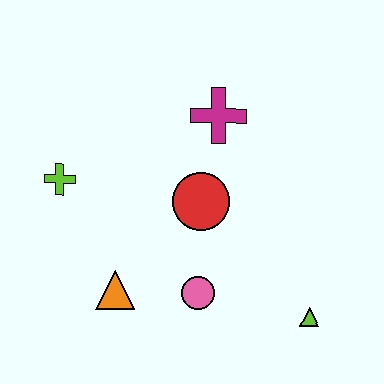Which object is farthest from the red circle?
The lime triangle is farthest from the red circle.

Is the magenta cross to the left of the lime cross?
No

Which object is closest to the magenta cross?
The red circle is closest to the magenta cross.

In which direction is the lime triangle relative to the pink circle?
The lime triangle is to the right of the pink circle.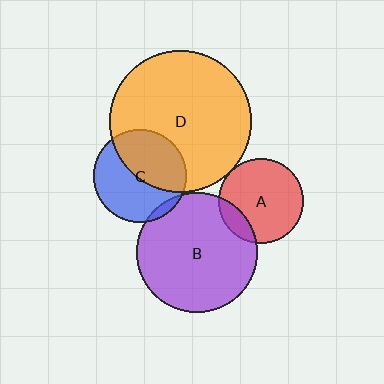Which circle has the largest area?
Circle D (orange).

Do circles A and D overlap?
Yes.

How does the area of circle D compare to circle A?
Approximately 2.8 times.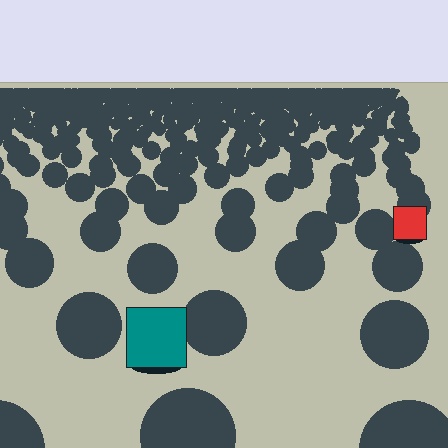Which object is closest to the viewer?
The teal square is closest. The texture marks near it are larger and more spread out.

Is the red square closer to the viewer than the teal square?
No. The teal square is closer — you can tell from the texture gradient: the ground texture is coarser near it.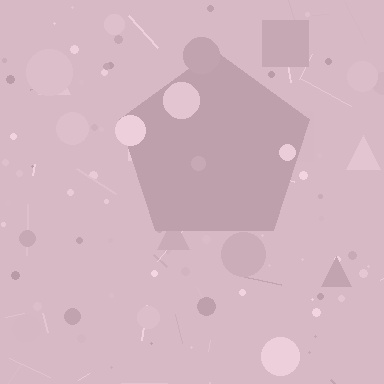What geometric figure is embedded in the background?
A pentagon is embedded in the background.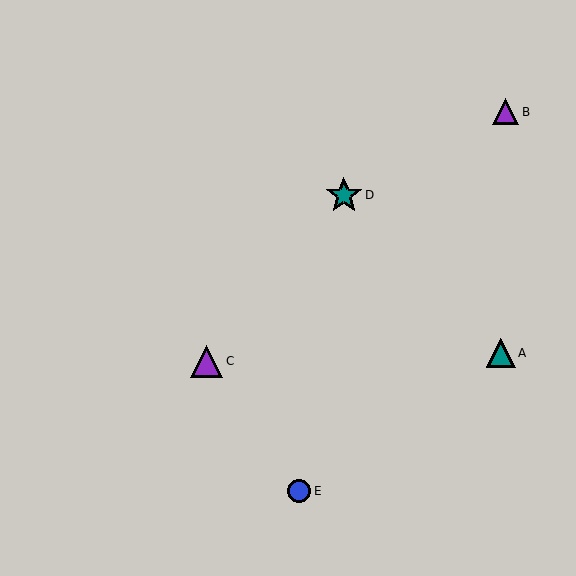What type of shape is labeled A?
Shape A is a teal triangle.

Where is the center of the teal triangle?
The center of the teal triangle is at (501, 353).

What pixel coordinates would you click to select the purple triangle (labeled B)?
Click at (506, 112) to select the purple triangle B.